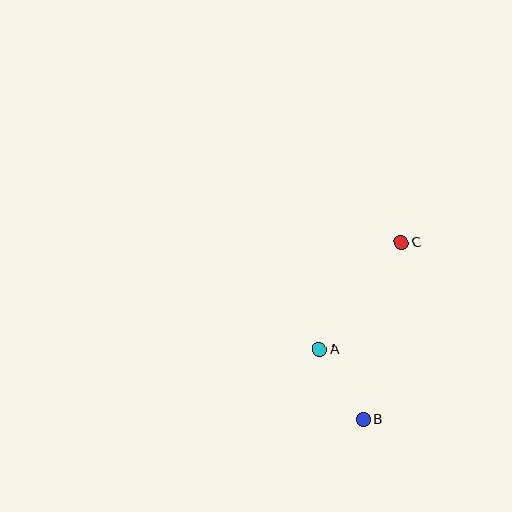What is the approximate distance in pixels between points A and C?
The distance between A and C is approximately 135 pixels.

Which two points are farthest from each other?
Points B and C are farthest from each other.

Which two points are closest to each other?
Points A and B are closest to each other.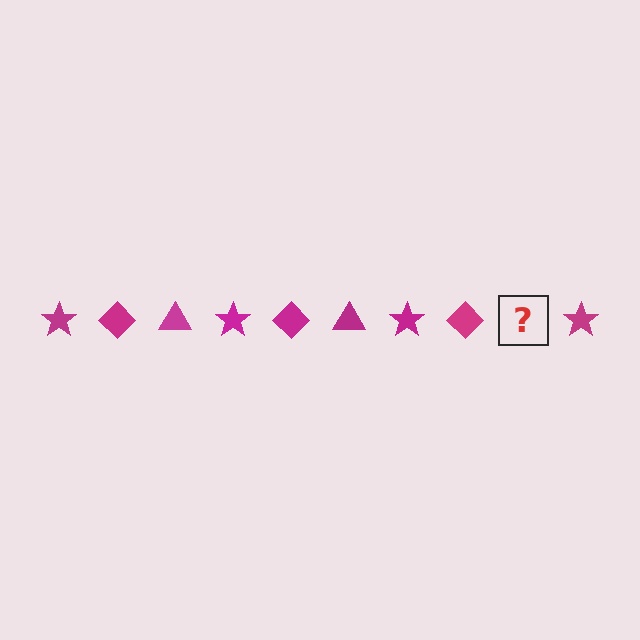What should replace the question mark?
The question mark should be replaced with a magenta triangle.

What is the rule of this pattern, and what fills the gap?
The rule is that the pattern cycles through star, diamond, triangle shapes in magenta. The gap should be filled with a magenta triangle.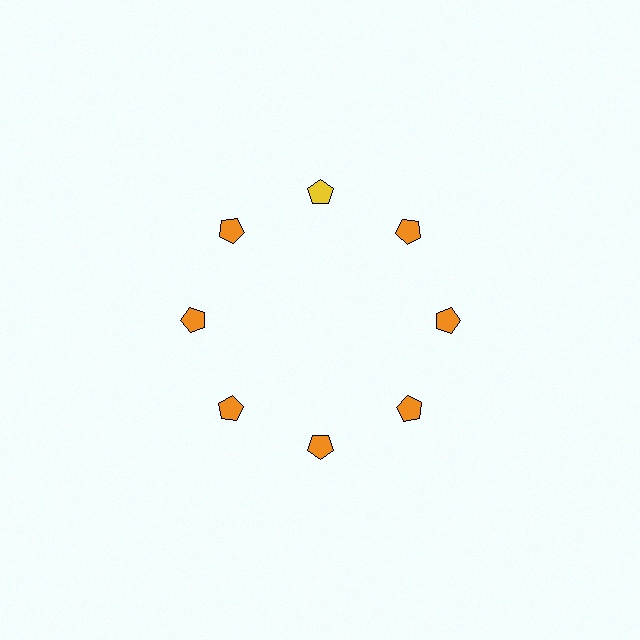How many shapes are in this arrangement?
There are 8 shapes arranged in a ring pattern.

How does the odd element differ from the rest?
It has a different color: yellow instead of orange.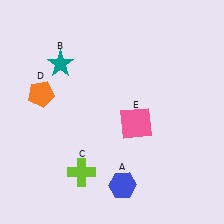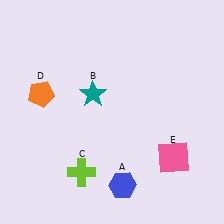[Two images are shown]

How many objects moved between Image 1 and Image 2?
2 objects moved between the two images.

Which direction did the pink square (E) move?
The pink square (E) moved right.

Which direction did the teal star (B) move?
The teal star (B) moved right.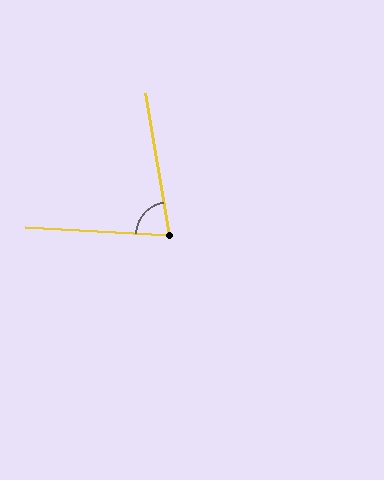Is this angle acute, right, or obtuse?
It is acute.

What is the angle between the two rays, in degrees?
Approximately 77 degrees.